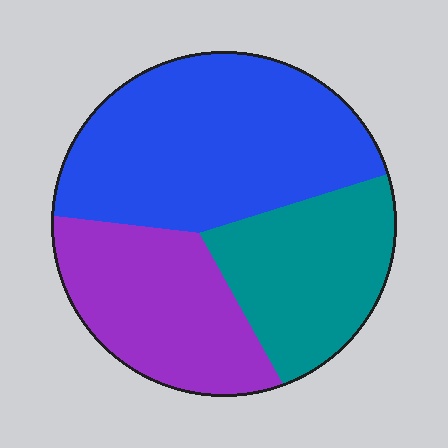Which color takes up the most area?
Blue, at roughly 45%.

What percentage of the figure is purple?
Purple takes up between a sixth and a third of the figure.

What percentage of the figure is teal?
Teal takes up between a sixth and a third of the figure.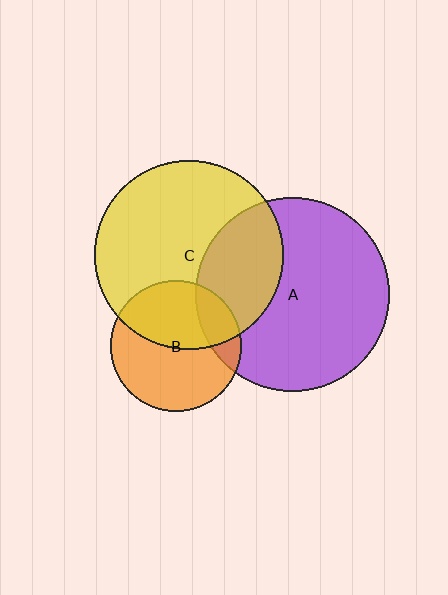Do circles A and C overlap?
Yes.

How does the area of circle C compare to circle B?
Approximately 2.1 times.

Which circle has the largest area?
Circle A (purple).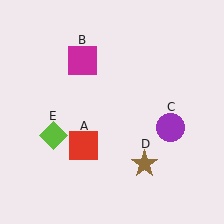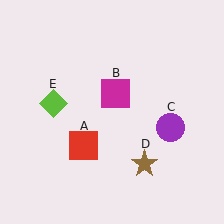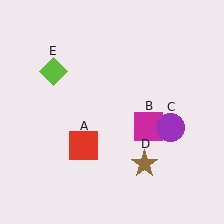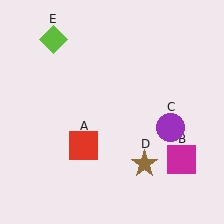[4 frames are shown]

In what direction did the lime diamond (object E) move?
The lime diamond (object E) moved up.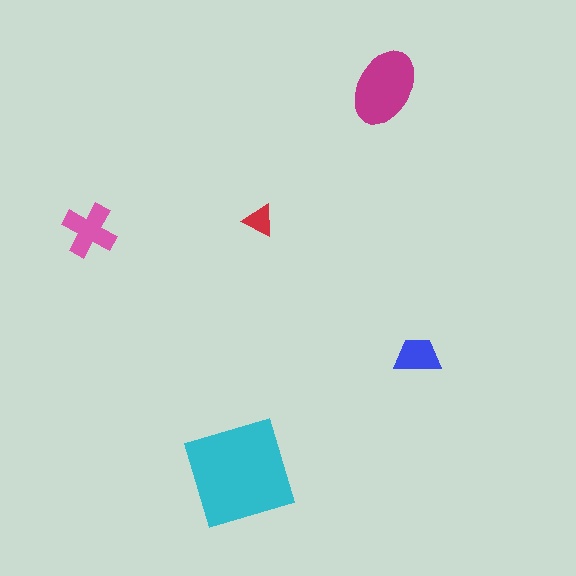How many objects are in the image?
There are 5 objects in the image.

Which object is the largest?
The cyan square.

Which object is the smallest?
The red triangle.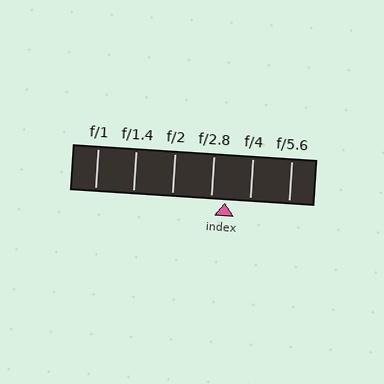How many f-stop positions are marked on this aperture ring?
There are 6 f-stop positions marked.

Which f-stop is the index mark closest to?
The index mark is closest to f/2.8.